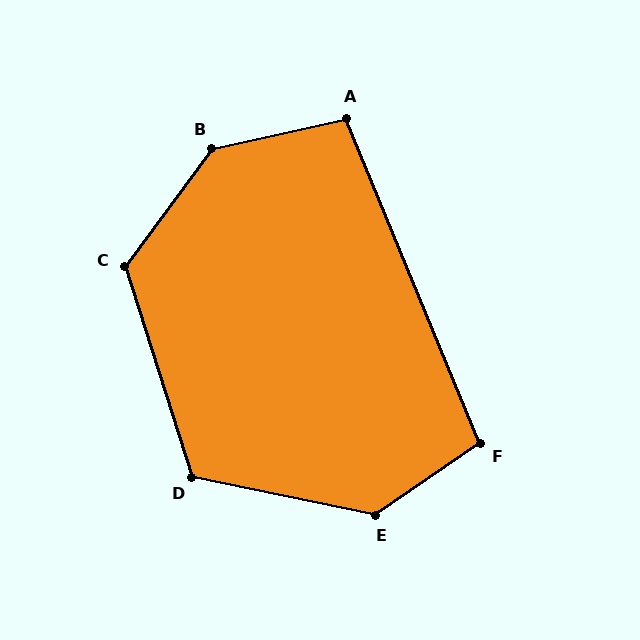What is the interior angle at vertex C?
Approximately 126 degrees (obtuse).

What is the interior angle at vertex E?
Approximately 134 degrees (obtuse).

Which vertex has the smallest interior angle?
A, at approximately 100 degrees.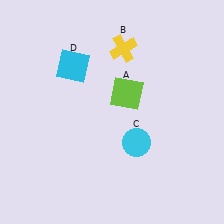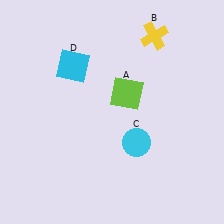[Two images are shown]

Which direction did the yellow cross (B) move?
The yellow cross (B) moved right.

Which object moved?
The yellow cross (B) moved right.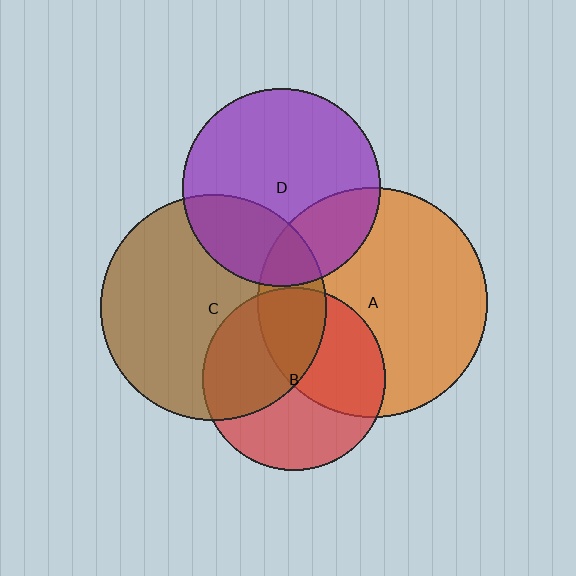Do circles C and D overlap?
Yes.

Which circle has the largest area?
Circle A (orange).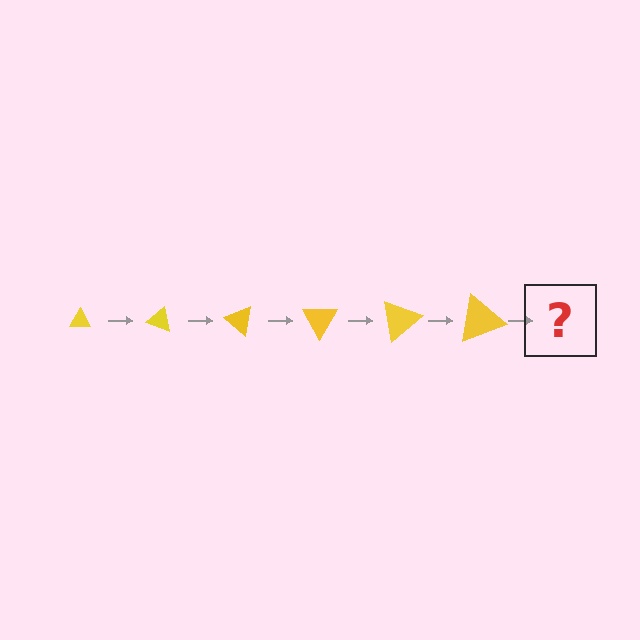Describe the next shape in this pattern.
It should be a triangle, larger than the previous one and rotated 120 degrees from the start.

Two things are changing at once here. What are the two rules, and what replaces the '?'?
The two rules are that the triangle grows larger each step and it rotates 20 degrees each step. The '?' should be a triangle, larger than the previous one and rotated 120 degrees from the start.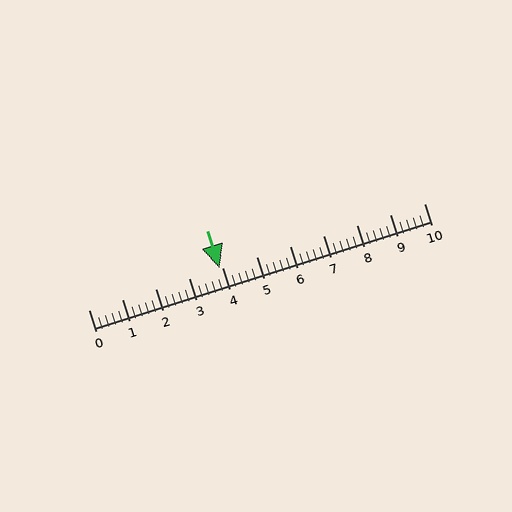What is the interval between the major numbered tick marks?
The major tick marks are spaced 1 units apart.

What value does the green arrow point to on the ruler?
The green arrow points to approximately 3.9.